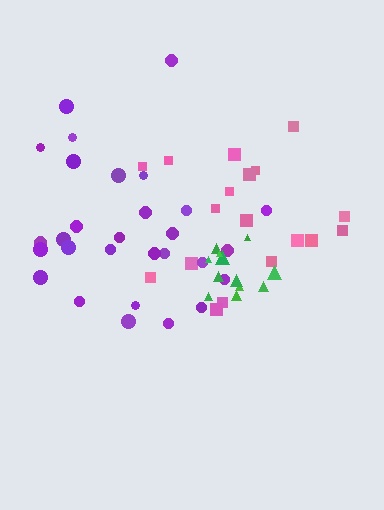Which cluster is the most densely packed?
Green.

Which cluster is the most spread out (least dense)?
Pink.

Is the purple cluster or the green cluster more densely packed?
Green.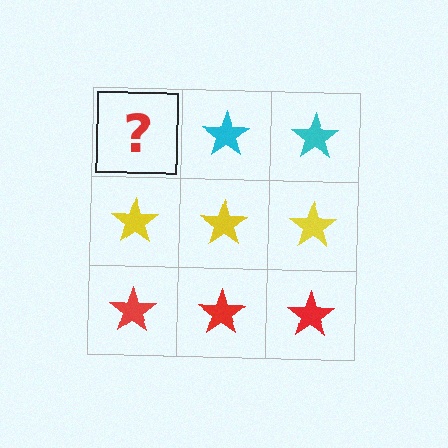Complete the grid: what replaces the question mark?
The question mark should be replaced with a cyan star.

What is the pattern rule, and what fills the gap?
The rule is that each row has a consistent color. The gap should be filled with a cyan star.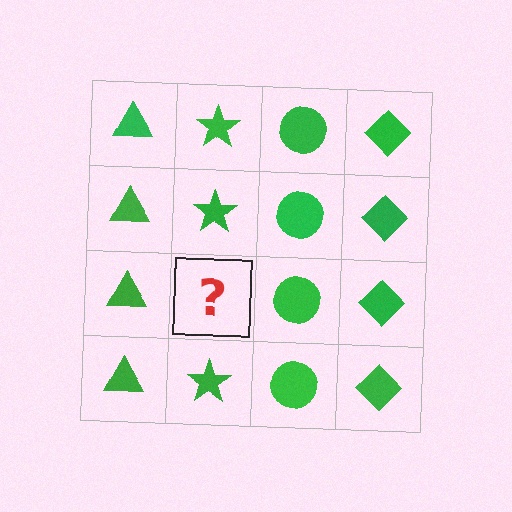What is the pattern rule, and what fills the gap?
The rule is that each column has a consistent shape. The gap should be filled with a green star.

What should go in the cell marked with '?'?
The missing cell should contain a green star.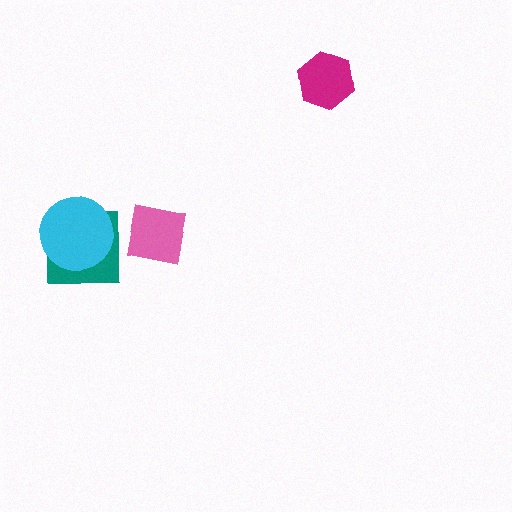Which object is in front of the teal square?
The cyan circle is in front of the teal square.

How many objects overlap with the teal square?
1 object overlaps with the teal square.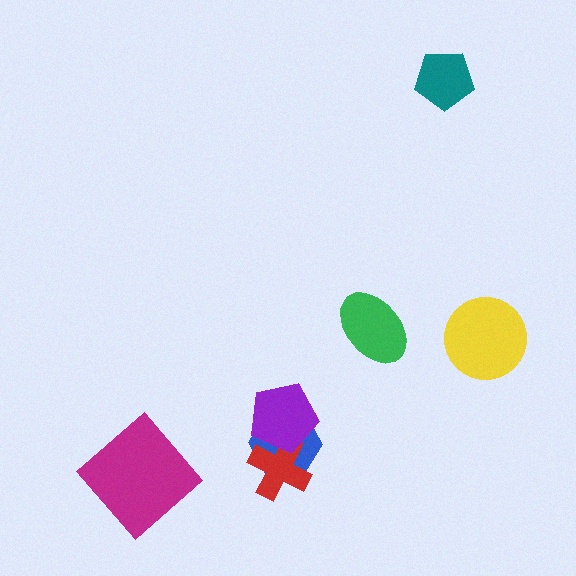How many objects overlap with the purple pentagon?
2 objects overlap with the purple pentagon.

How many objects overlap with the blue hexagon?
2 objects overlap with the blue hexagon.